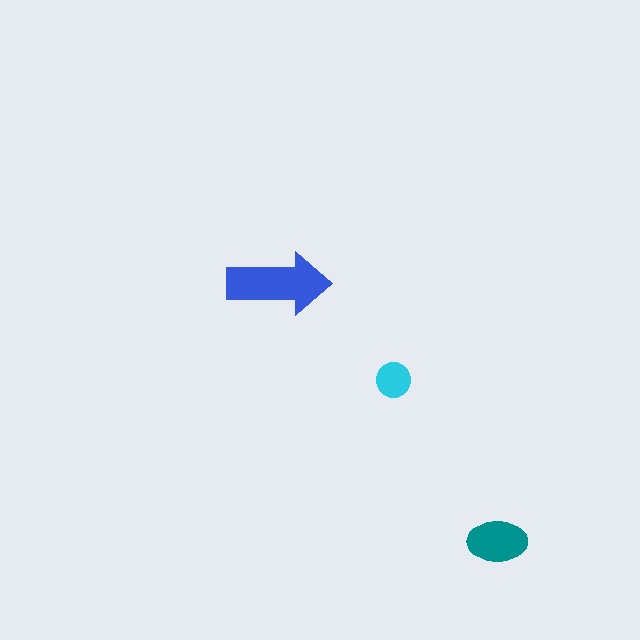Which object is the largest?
The blue arrow.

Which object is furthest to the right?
The teal ellipse is rightmost.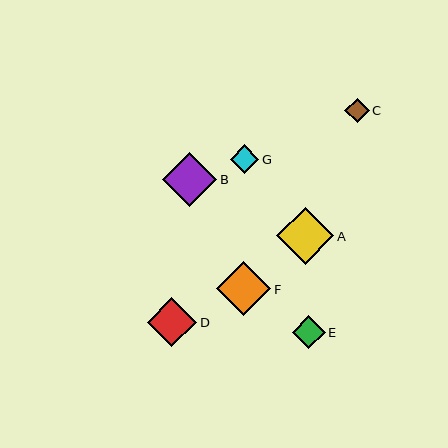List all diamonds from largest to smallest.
From largest to smallest: A, B, F, D, E, G, C.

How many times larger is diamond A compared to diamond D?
Diamond A is approximately 1.1 times the size of diamond D.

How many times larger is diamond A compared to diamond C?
Diamond A is approximately 2.3 times the size of diamond C.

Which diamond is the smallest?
Diamond C is the smallest with a size of approximately 24 pixels.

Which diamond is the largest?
Diamond A is the largest with a size of approximately 57 pixels.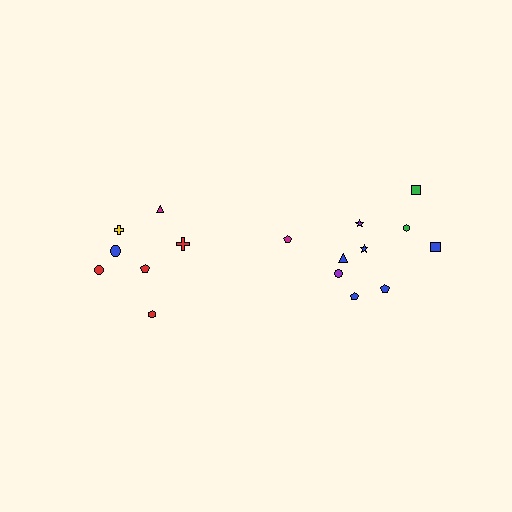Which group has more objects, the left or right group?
The right group.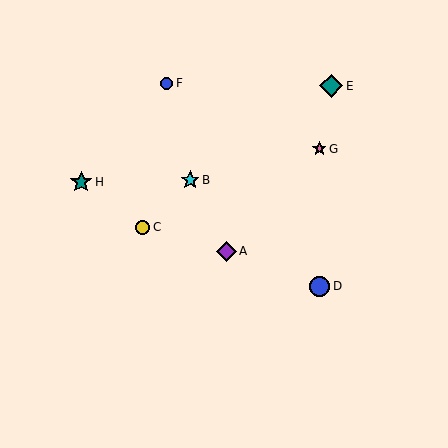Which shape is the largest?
The teal diamond (labeled E) is the largest.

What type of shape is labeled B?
Shape B is a cyan star.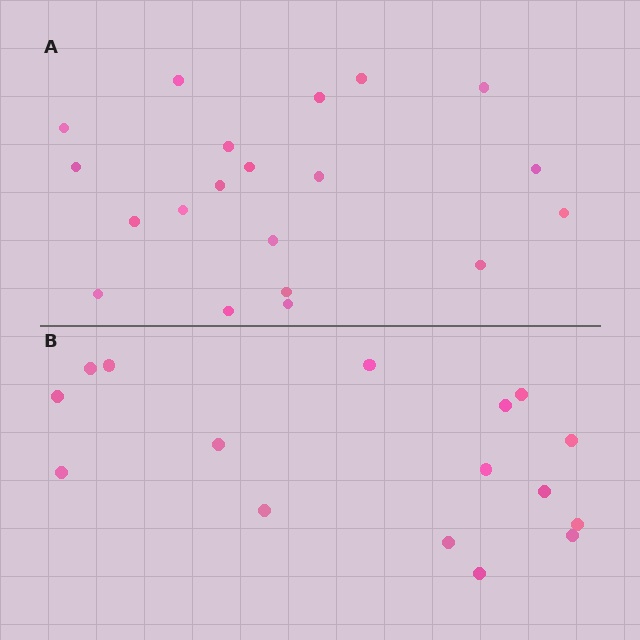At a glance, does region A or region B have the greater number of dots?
Region A (the top region) has more dots.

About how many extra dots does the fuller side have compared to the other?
Region A has about 4 more dots than region B.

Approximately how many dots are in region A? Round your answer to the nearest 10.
About 20 dots.